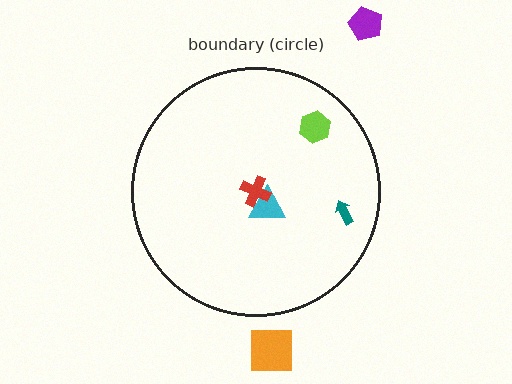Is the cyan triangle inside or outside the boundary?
Inside.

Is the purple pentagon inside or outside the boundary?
Outside.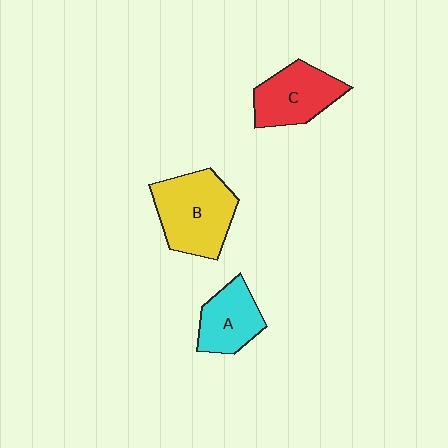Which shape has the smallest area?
Shape A (cyan).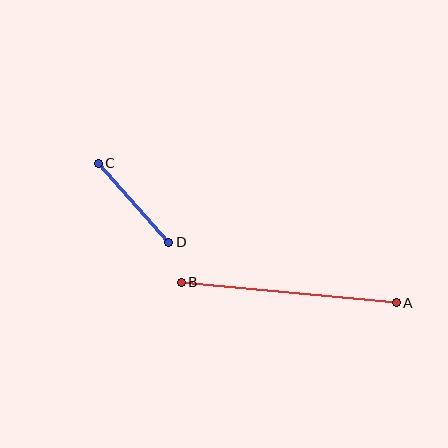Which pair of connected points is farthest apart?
Points A and B are farthest apart.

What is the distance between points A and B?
The distance is approximately 216 pixels.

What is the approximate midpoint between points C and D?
The midpoint is at approximately (134, 203) pixels.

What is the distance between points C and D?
The distance is approximately 106 pixels.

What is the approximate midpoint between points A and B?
The midpoint is at approximately (289, 292) pixels.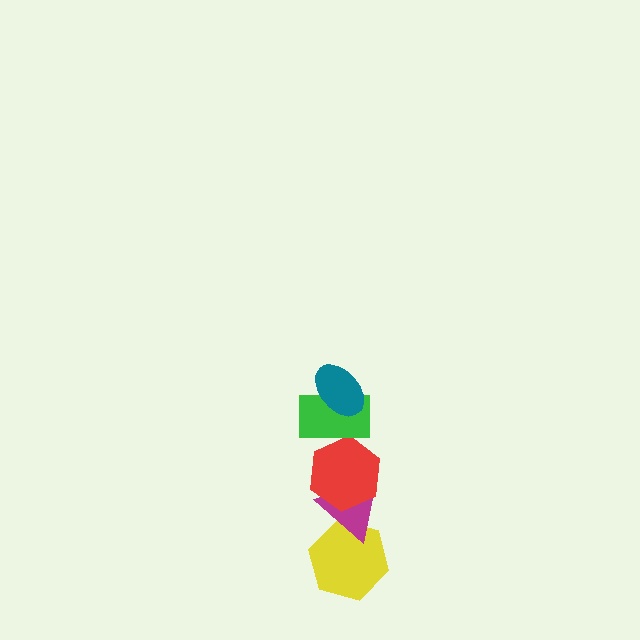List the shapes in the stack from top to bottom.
From top to bottom: the teal ellipse, the green rectangle, the red hexagon, the magenta triangle, the yellow hexagon.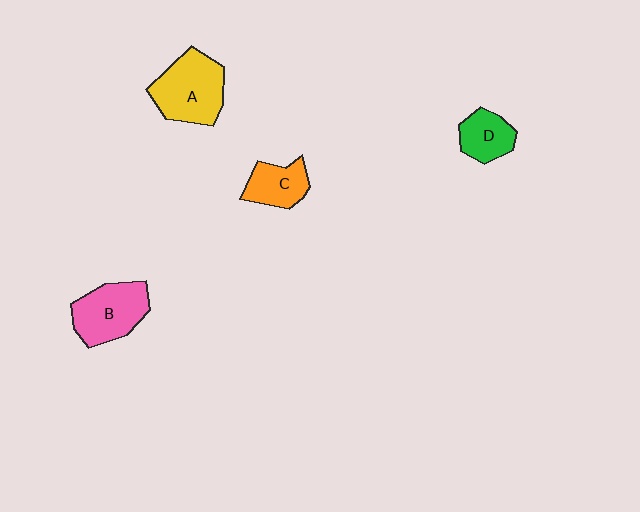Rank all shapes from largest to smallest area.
From largest to smallest: A (yellow), B (pink), C (orange), D (green).